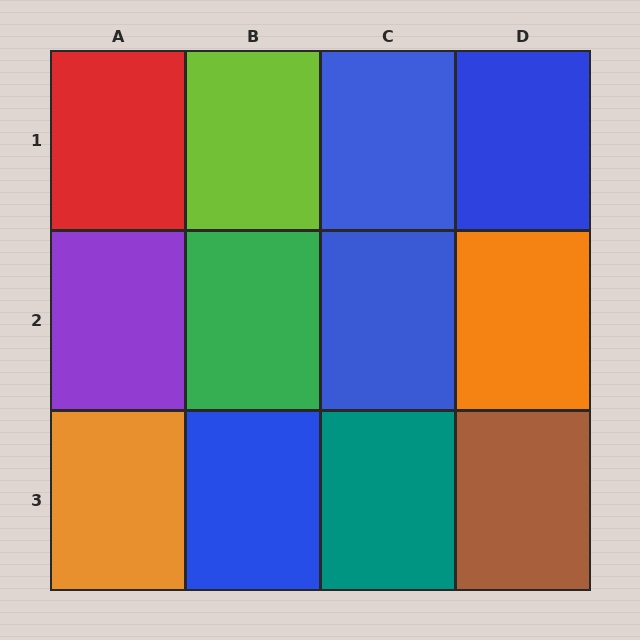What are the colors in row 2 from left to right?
Purple, green, blue, orange.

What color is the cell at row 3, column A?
Orange.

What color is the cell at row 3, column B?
Blue.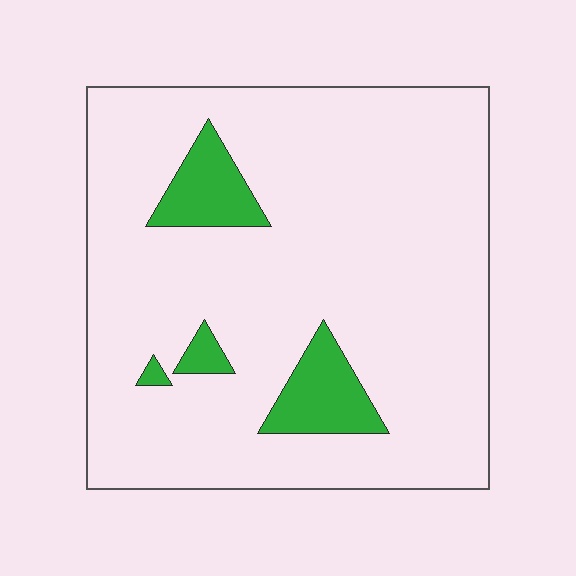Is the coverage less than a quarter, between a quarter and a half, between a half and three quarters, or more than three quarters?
Less than a quarter.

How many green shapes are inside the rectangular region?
4.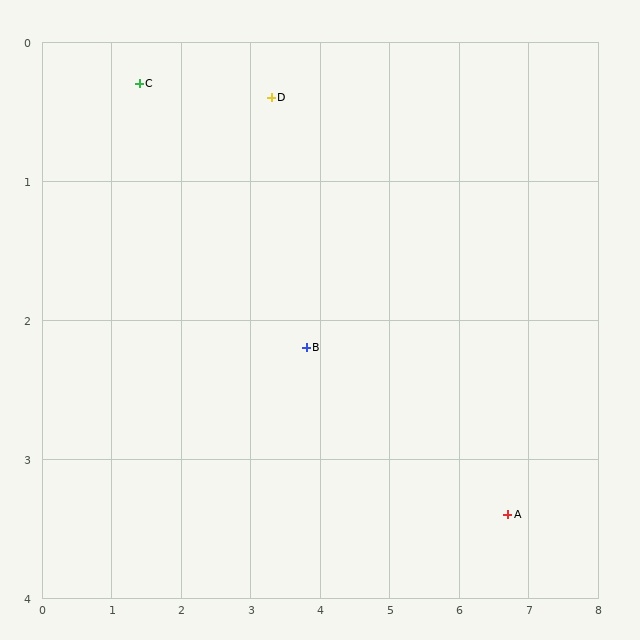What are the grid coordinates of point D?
Point D is at approximately (3.3, 0.4).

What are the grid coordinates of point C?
Point C is at approximately (1.4, 0.3).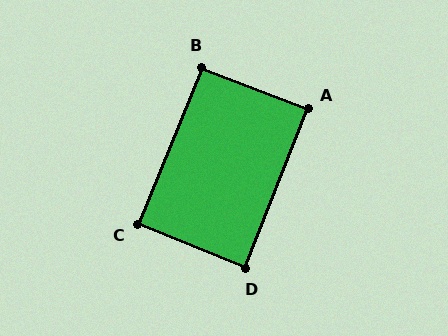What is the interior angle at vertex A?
Approximately 90 degrees (approximately right).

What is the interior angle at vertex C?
Approximately 90 degrees (approximately right).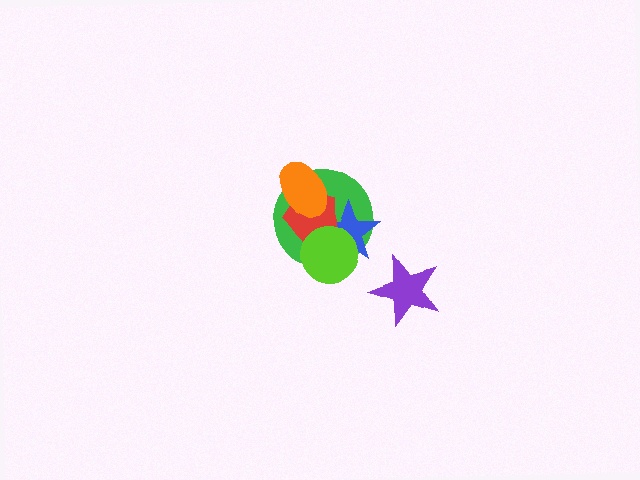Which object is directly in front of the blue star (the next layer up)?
The red pentagon is directly in front of the blue star.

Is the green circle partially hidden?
Yes, it is partially covered by another shape.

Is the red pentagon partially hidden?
Yes, it is partially covered by another shape.